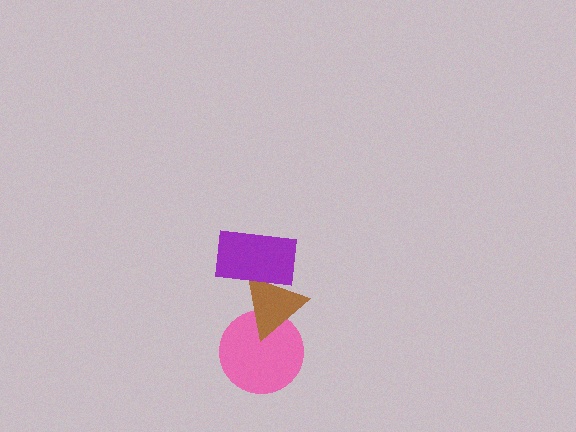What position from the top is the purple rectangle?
The purple rectangle is 1st from the top.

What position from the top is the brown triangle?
The brown triangle is 2nd from the top.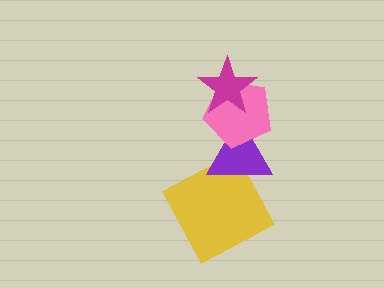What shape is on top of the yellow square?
The purple triangle is on top of the yellow square.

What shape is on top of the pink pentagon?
The magenta star is on top of the pink pentagon.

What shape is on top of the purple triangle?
The pink pentagon is on top of the purple triangle.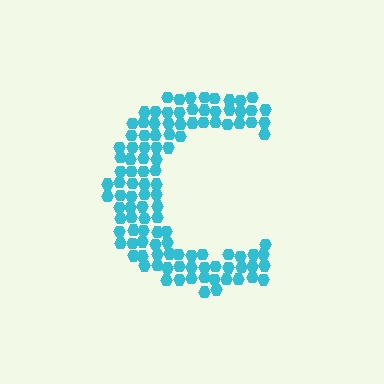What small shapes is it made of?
It is made of small hexagons.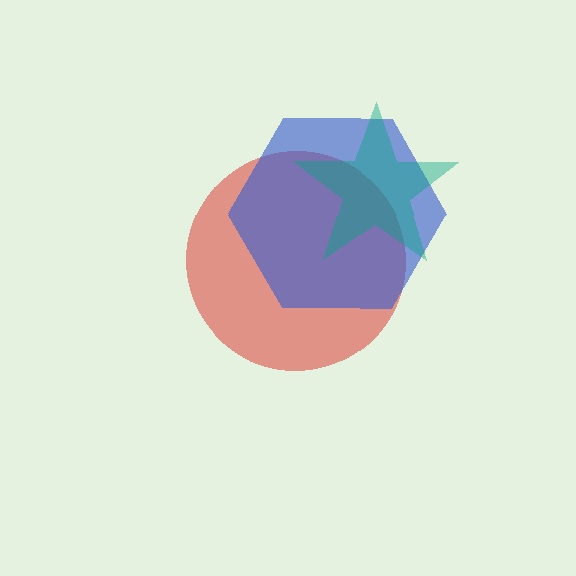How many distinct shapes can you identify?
There are 3 distinct shapes: a red circle, a blue hexagon, a teal star.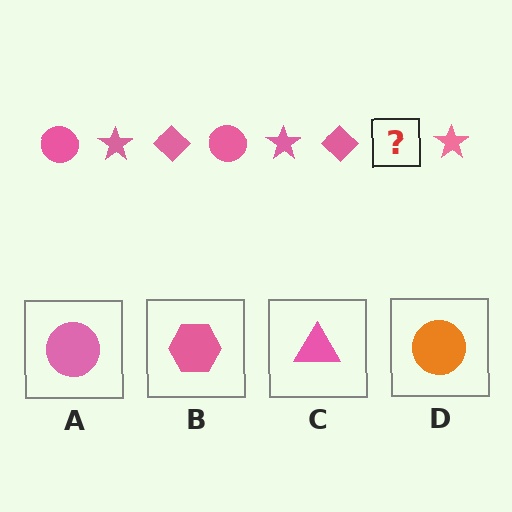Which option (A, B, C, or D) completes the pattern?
A.